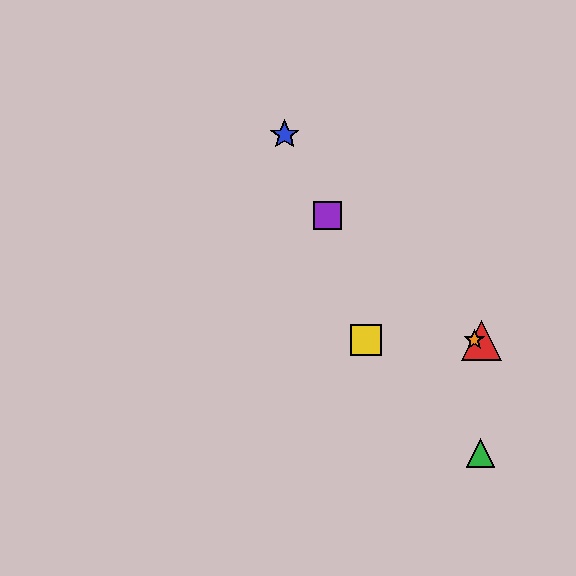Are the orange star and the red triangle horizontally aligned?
Yes, both are at y≈340.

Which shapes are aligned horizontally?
The red triangle, the yellow square, the orange star are aligned horizontally.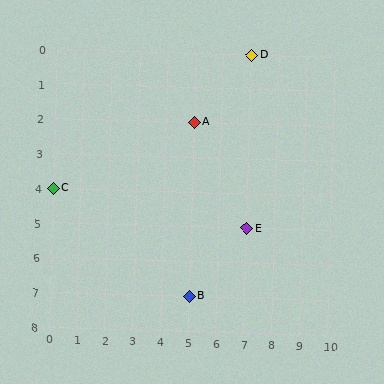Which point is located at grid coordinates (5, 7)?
Point B is at (5, 7).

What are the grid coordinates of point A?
Point A is at grid coordinates (5, 2).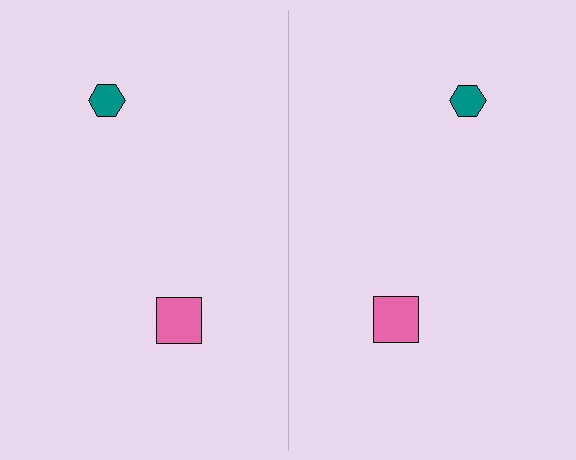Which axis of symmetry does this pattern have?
The pattern has a vertical axis of symmetry running through the center of the image.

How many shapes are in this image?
There are 4 shapes in this image.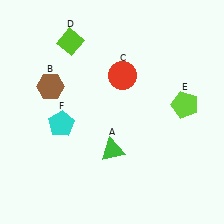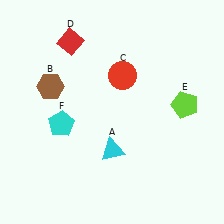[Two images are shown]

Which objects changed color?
A changed from green to cyan. D changed from lime to red.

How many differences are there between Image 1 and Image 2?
There are 2 differences between the two images.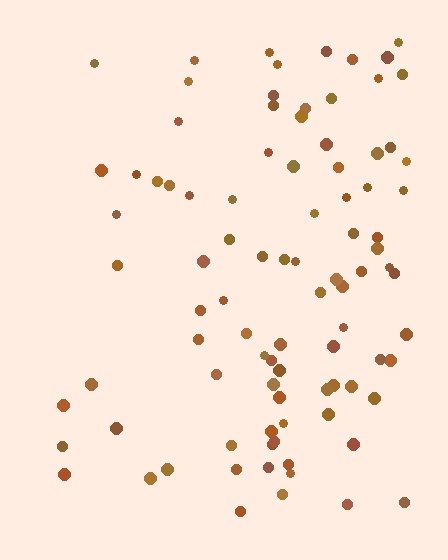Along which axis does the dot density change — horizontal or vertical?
Horizontal.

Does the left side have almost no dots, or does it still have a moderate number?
Still a moderate number, just noticeably fewer than the right.